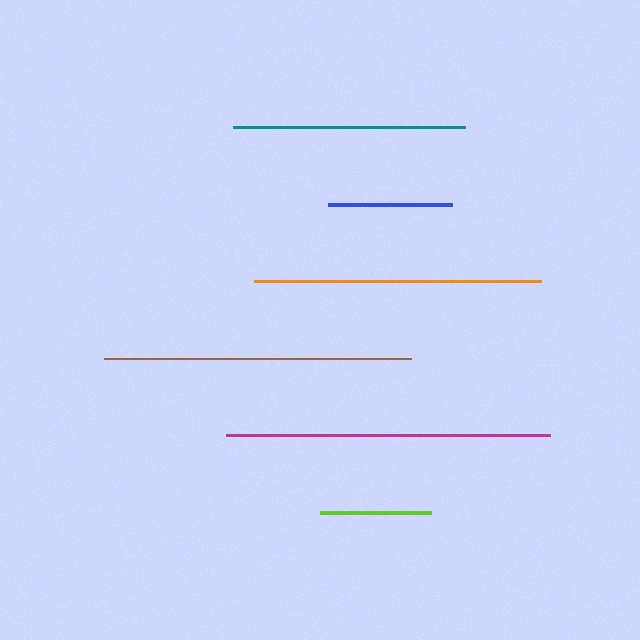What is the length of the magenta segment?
The magenta segment is approximately 325 pixels long.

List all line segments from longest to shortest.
From longest to shortest: magenta, brown, orange, teal, blue, lime.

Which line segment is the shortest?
The lime line is the shortest at approximately 111 pixels.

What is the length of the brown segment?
The brown segment is approximately 307 pixels long.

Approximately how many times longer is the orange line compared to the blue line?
The orange line is approximately 2.3 times the length of the blue line.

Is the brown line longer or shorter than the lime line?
The brown line is longer than the lime line.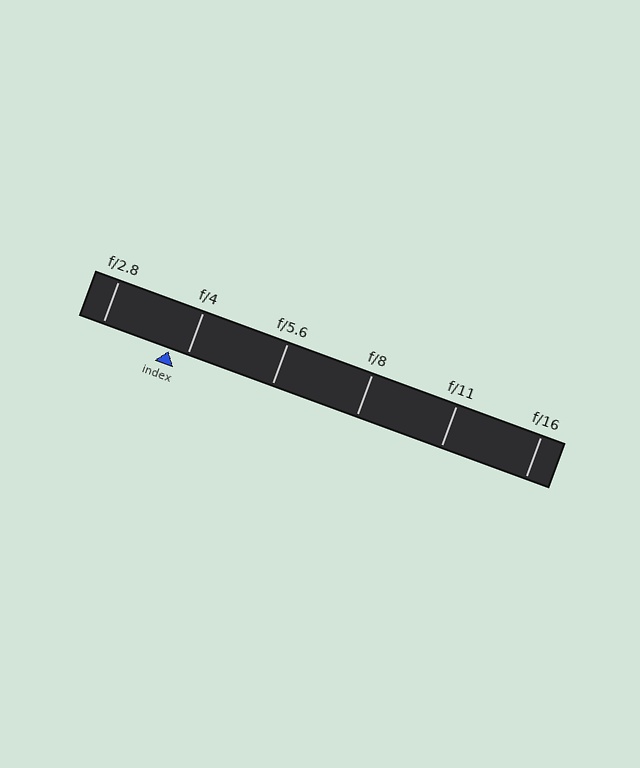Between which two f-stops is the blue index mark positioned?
The index mark is between f/2.8 and f/4.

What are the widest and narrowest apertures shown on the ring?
The widest aperture shown is f/2.8 and the narrowest is f/16.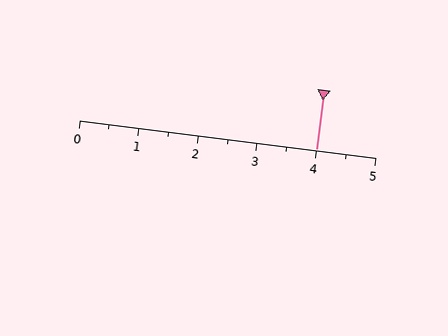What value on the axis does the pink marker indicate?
The marker indicates approximately 4.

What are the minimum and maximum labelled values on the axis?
The axis runs from 0 to 5.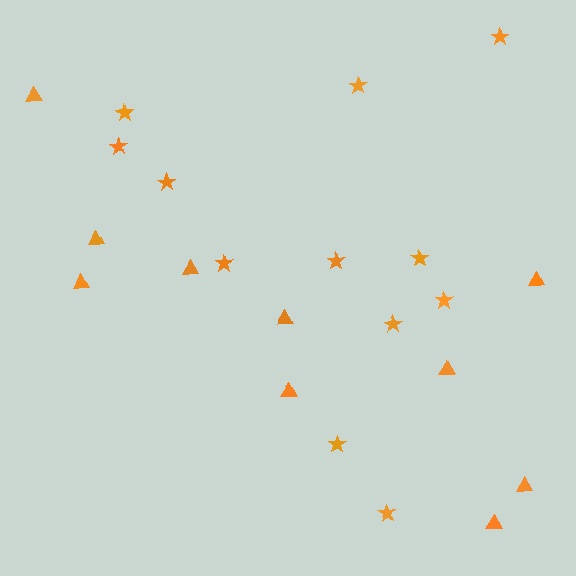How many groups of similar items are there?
There are 2 groups: one group of triangles (10) and one group of stars (12).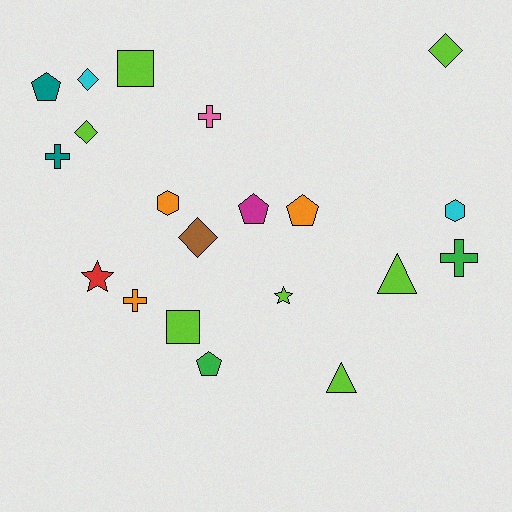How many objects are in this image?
There are 20 objects.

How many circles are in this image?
There are no circles.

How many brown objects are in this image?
There is 1 brown object.